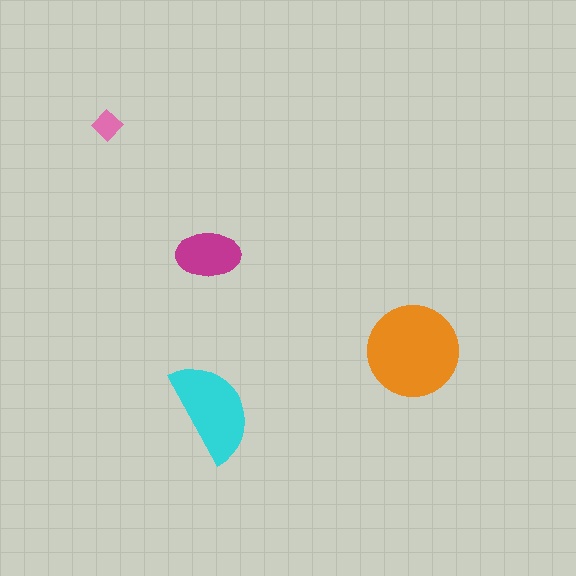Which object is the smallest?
The pink diamond.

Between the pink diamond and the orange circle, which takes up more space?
The orange circle.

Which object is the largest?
The orange circle.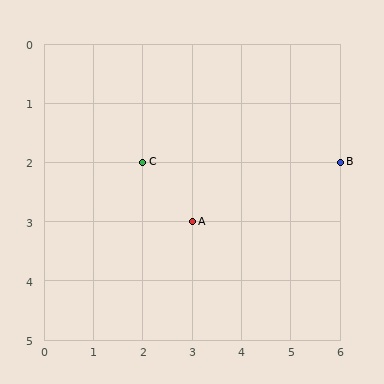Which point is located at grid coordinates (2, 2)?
Point C is at (2, 2).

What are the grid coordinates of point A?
Point A is at grid coordinates (3, 3).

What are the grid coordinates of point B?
Point B is at grid coordinates (6, 2).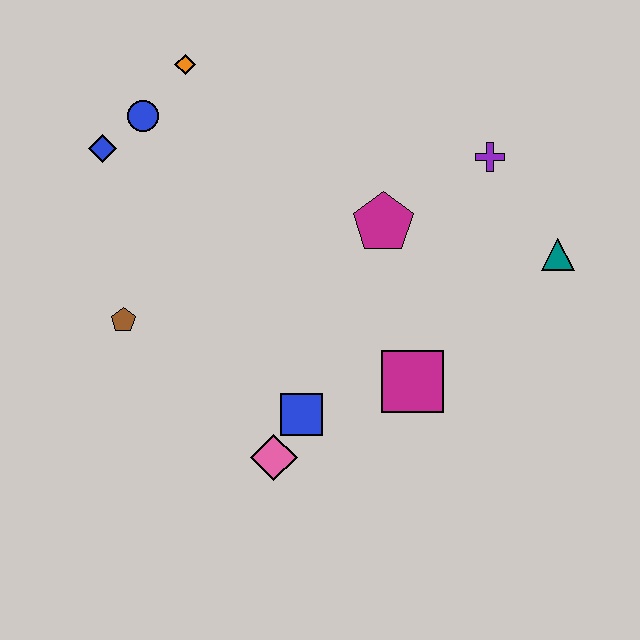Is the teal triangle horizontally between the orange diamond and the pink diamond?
No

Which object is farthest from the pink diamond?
The orange diamond is farthest from the pink diamond.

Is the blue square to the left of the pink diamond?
No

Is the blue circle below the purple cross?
No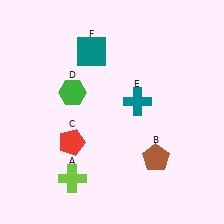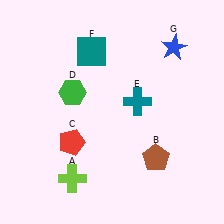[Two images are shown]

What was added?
A blue star (G) was added in Image 2.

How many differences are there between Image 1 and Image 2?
There is 1 difference between the two images.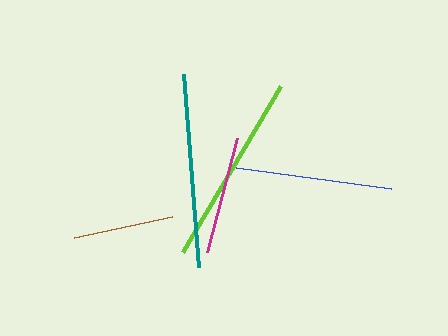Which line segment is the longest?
The teal line is the longest at approximately 194 pixels.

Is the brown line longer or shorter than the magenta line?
The magenta line is longer than the brown line.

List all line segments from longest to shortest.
From longest to shortest: teal, lime, blue, magenta, brown.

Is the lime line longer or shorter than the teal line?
The teal line is longer than the lime line.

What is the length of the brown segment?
The brown segment is approximately 100 pixels long.